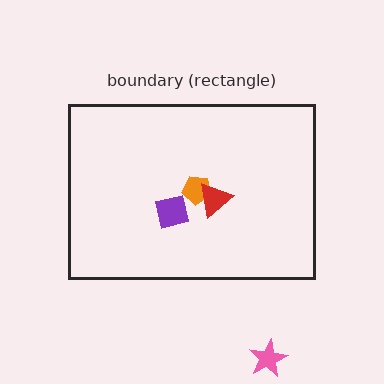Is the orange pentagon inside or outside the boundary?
Inside.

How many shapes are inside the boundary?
3 inside, 1 outside.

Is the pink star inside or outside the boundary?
Outside.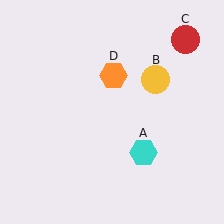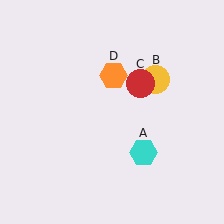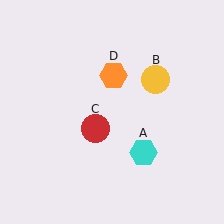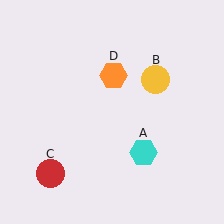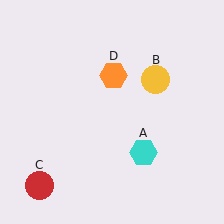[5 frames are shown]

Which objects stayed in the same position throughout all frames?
Cyan hexagon (object A) and yellow circle (object B) and orange hexagon (object D) remained stationary.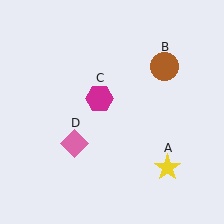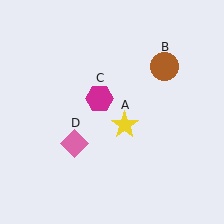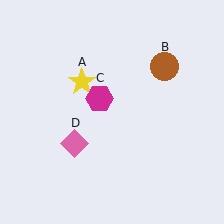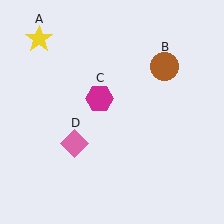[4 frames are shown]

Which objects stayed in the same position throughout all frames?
Brown circle (object B) and magenta hexagon (object C) and pink diamond (object D) remained stationary.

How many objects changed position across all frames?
1 object changed position: yellow star (object A).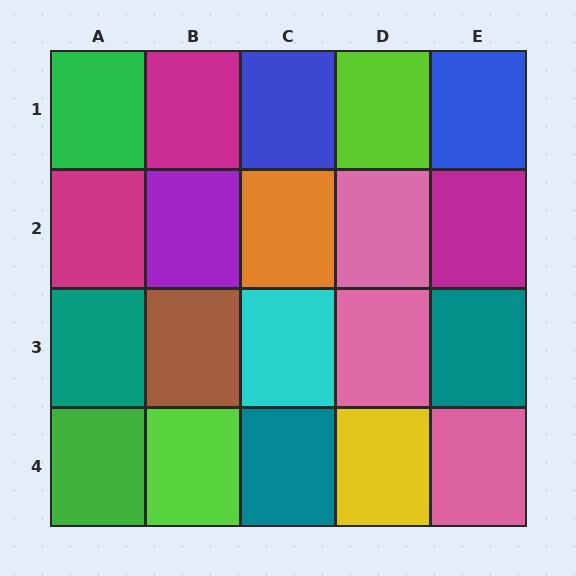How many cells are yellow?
1 cell is yellow.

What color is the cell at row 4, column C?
Teal.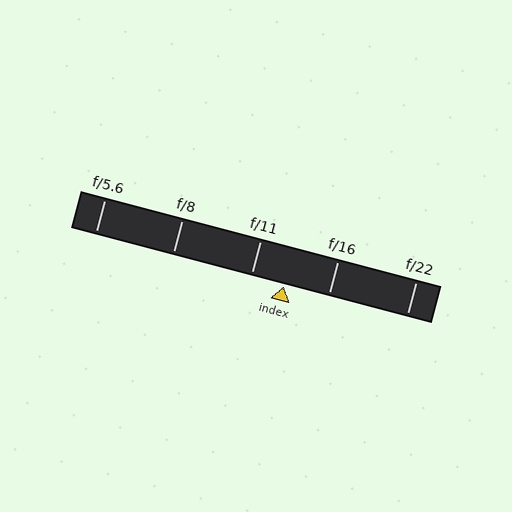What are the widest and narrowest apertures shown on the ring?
The widest aperture shown is f/5.6 and the narrowest is f/22.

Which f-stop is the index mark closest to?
The index mark is closest to f/11.